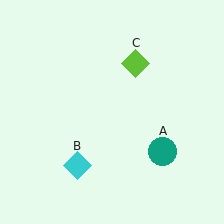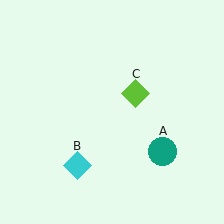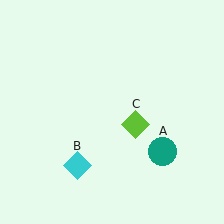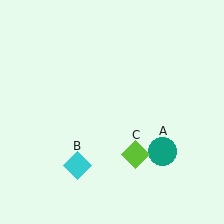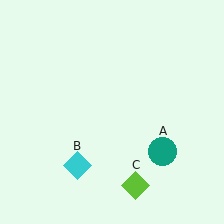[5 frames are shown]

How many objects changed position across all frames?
1 object changed position: lime diamond (object C).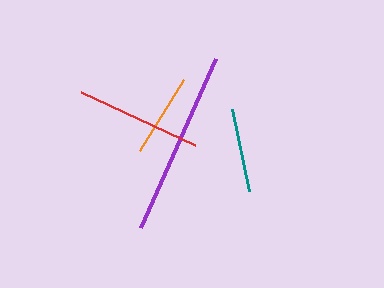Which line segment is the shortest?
The teal line is the shortest at approximately 83 pixels.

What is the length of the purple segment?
The purple segment is approximately 185 pixels long.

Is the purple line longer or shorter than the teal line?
The purple line is longer than the teal line.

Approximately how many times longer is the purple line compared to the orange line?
The purple line is approximately 2.2 times the length of the orange line.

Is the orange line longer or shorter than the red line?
The red line is longer than the orange line.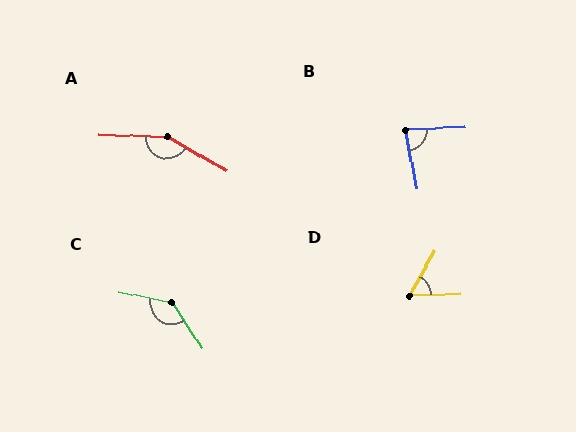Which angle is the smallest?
D, at approximately 59 degrees.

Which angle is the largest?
A, at approximately 152 degrees.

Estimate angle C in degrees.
Approximately 135 degrees.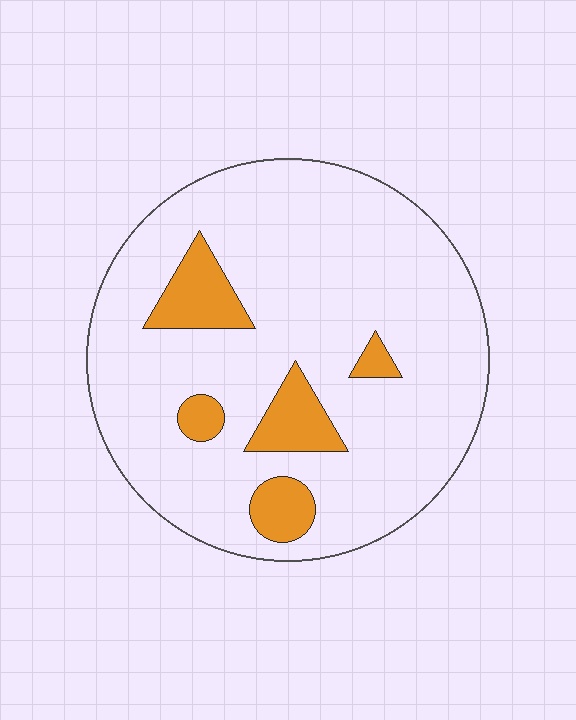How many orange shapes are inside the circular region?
5.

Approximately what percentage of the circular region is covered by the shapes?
Approximately 15%.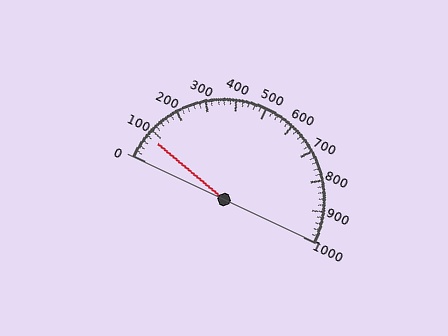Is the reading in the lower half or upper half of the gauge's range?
The reading is in the lower half of the range (0 to 1000).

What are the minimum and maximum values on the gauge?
The gauge ranges from 0 to 1000.